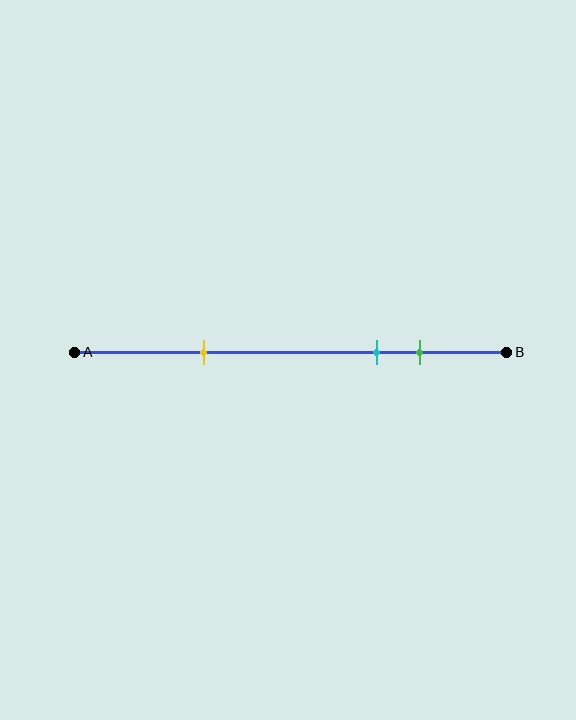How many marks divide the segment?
There are 3 marks dividing the segment.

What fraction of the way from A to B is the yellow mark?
The yellow mark is approximately 30% (0.3) of the way from A to B.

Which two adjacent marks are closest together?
The cyan and green marks are the closest adjacent pair.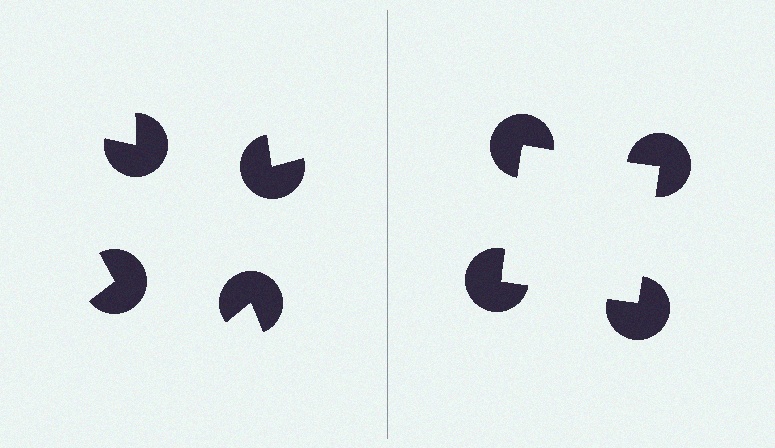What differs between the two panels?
The pac-man discs are positioned identically on both sides; only the wedge orientations differ. On the right they align to a square; on the left they are misaligned.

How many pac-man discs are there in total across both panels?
8 — 4 on each side.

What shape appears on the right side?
An illusory square.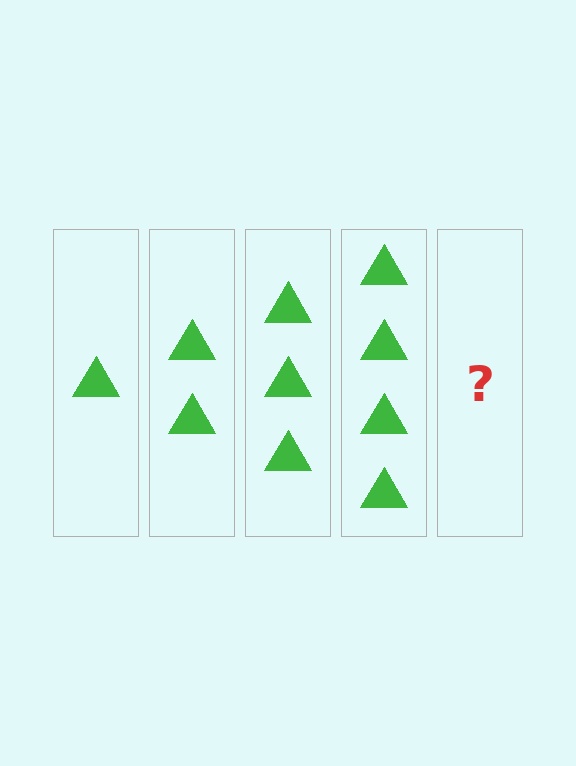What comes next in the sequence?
The next element should be 5 triangles.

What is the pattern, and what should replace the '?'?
The pattern is that each step adds one more triangle. The '?' should be 5 triangles.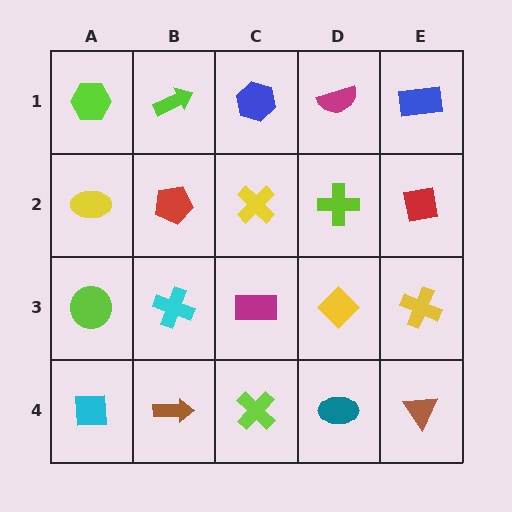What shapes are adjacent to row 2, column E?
A blue rectangle (row 1, column E), a yellow cross (row 3, column E), a lime cross (row 2, column D).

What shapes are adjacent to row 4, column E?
A yellow cross (row 3, column E), a teal ellipse (row 4, column D).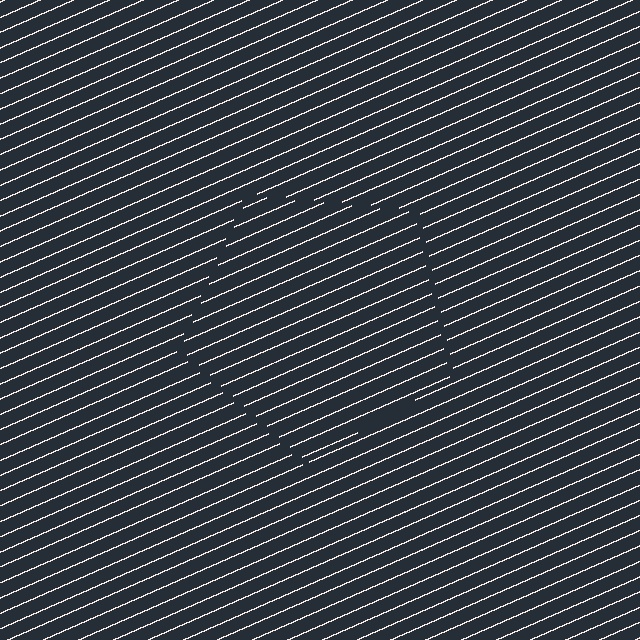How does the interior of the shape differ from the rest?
The interior of the shape contains the same grating, shifted by half a period — the contour is defined by the phase discontinuity where line-ends from the inner and outer gratings abut.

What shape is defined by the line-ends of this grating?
An illusory pentagon. The interior of the shape contains the same grating, shifted by half a period — the contour is defined by the phase discontinuity where line-ends from the inner and outer gratings abut.